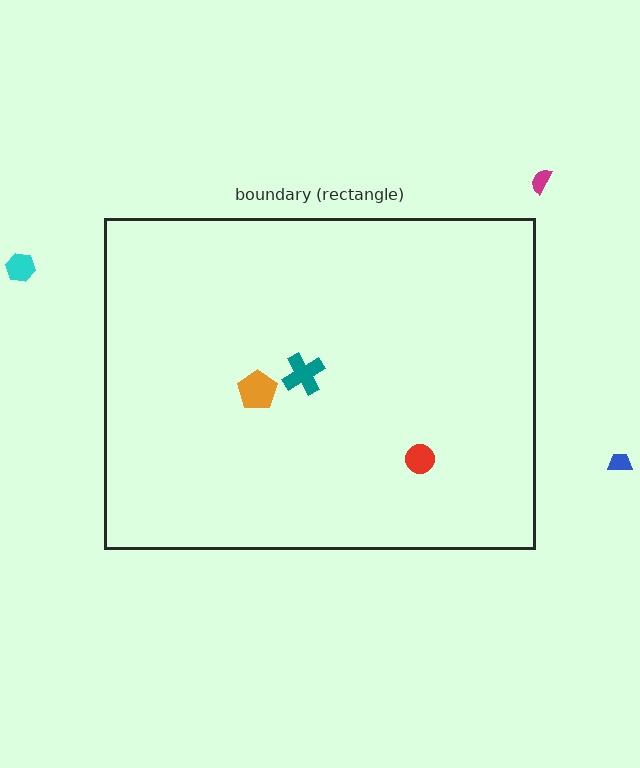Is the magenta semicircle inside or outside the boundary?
Outside.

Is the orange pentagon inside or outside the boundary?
Inside.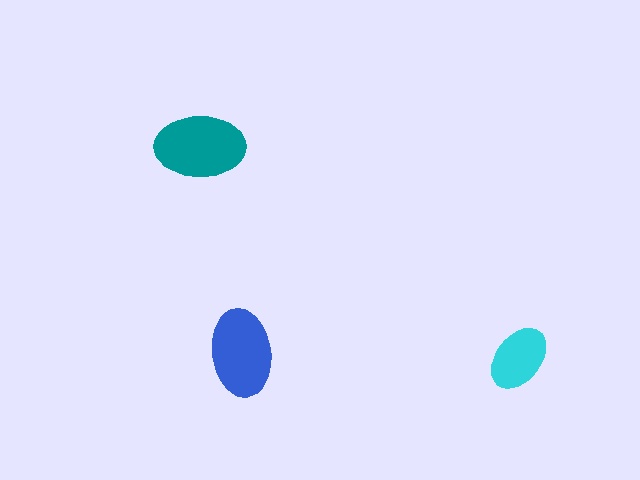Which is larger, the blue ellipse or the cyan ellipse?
The blue one.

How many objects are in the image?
There are 3 objects in the image.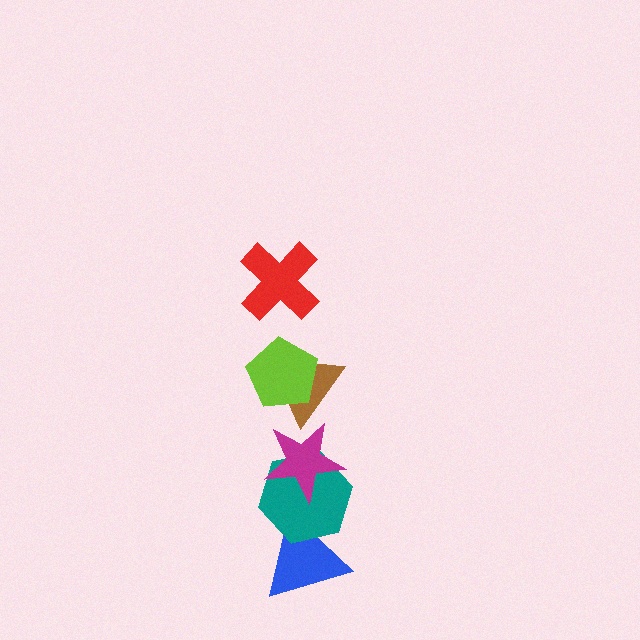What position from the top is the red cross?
The red cross is 1st from the top.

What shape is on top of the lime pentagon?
The red cross is on top of the lime pentagon.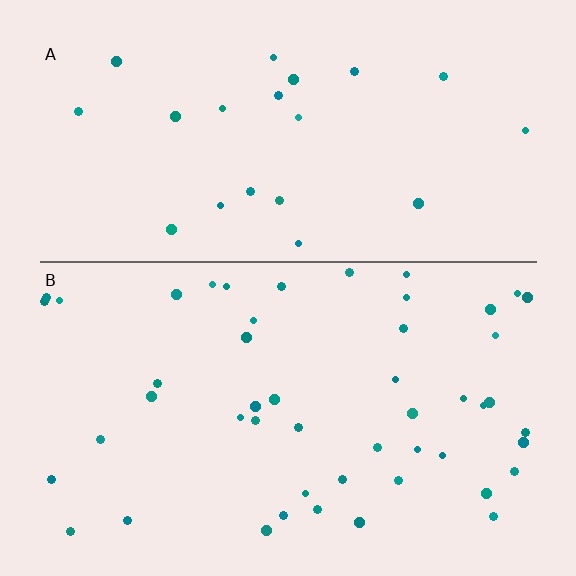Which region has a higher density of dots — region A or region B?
B (the bottom).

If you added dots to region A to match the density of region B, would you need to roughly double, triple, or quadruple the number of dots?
Approximately double.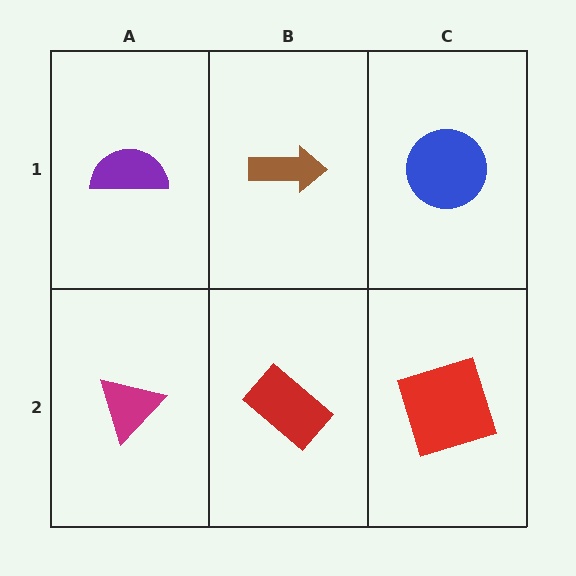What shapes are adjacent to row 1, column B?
A red rectangle (row 2, column B), a purple semicircle (row 1, column A), a blue circle (row 1, column C).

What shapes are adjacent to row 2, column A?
A purple semicircle (row 1, column A), a red rectangle (row 2, column B).